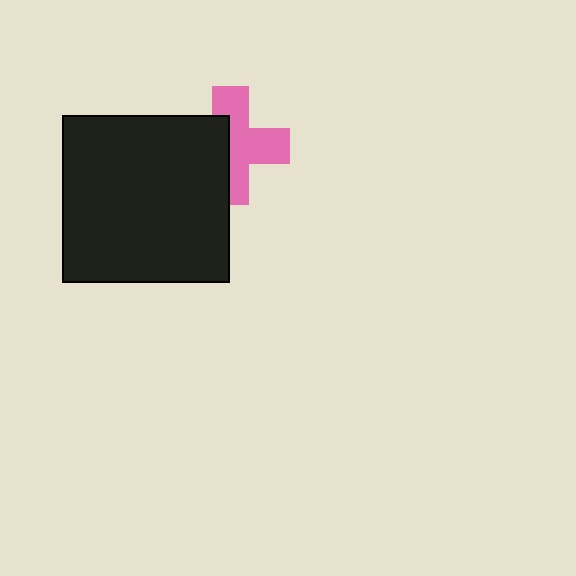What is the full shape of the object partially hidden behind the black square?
The partially hidden object is a pink cross.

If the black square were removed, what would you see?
You would see the complete pink cross.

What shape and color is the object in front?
The object in front is a black square.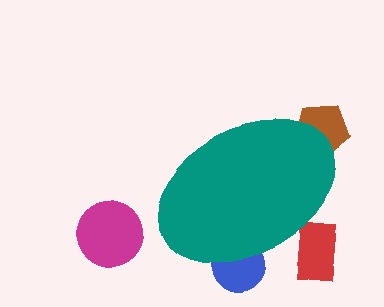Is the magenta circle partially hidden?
No, the magenta circle is fully visible.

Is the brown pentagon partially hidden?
Yes, the brown pentagon is partially hidden behind the teal ellipse.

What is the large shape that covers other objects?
A teal ellipse.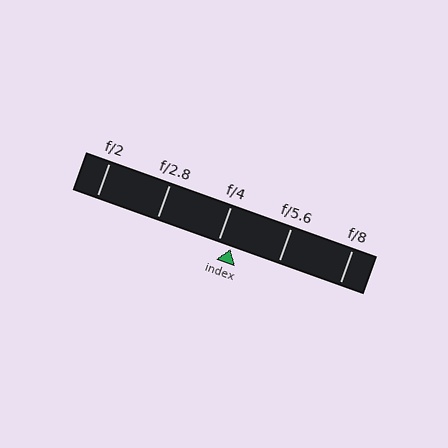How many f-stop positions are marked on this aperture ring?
There are 5 f-stop positions marked.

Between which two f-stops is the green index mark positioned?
The index mark is between f/4 and f/5.6.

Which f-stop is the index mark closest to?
The index mark is closest to f/4.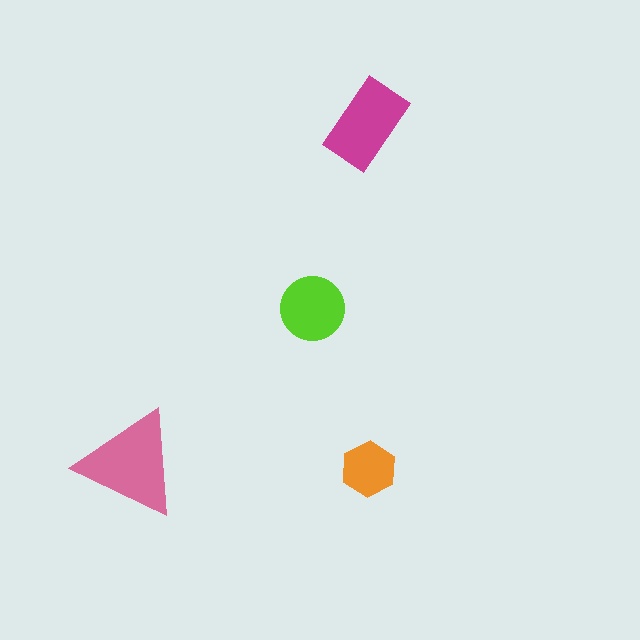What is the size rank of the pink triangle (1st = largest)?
1st.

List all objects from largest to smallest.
The pink triangle, the magenta rectangle, the lime circle, the orange hexagon.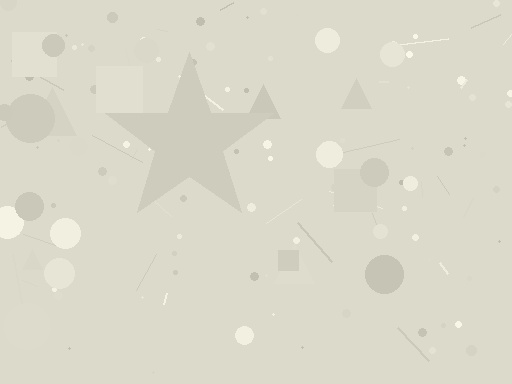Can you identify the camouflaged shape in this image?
The camouflaged shape is a star.